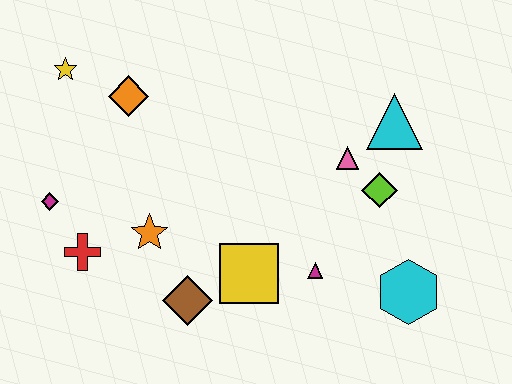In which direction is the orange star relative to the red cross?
The orange star is to the right of the red cross.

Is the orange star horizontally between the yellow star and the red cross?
No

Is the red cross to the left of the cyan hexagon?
Yes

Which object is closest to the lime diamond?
The pink triangle is closest to the lime diamond.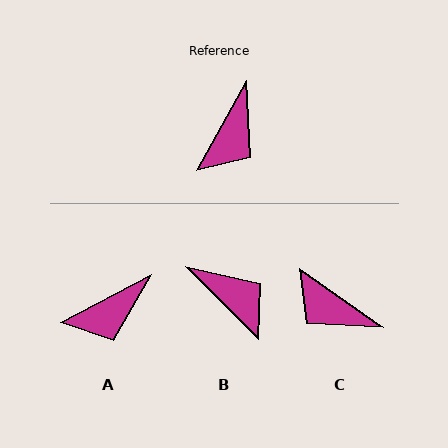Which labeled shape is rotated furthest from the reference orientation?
C, about 96 degrees away.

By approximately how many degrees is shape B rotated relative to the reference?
Approximately 74 degrees counter-clockwise.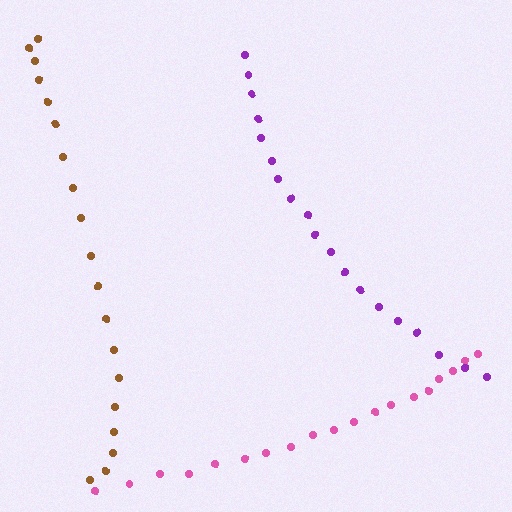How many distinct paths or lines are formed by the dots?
There are 3 distinct paths.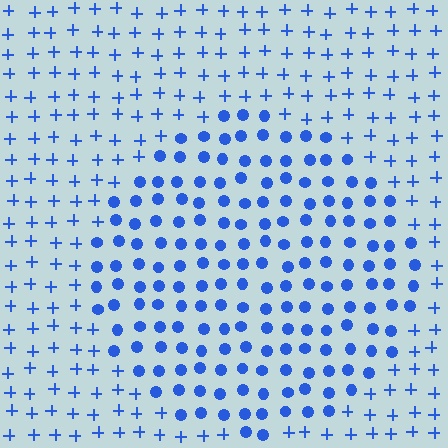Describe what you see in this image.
The image is filled with small blue elements arranged in a uniform grid. A circle-shaped region contains circles, while the surrounding area contains plus signs. The boundary is defined purely by the change in element shape.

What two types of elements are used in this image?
The image uses circles inside the circle region and plus signs outside it.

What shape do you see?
I see a circle.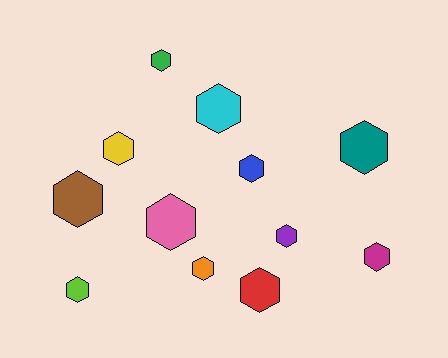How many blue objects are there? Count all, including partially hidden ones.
There is 1 blue object.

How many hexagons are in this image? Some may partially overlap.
There are 12 hexagons.